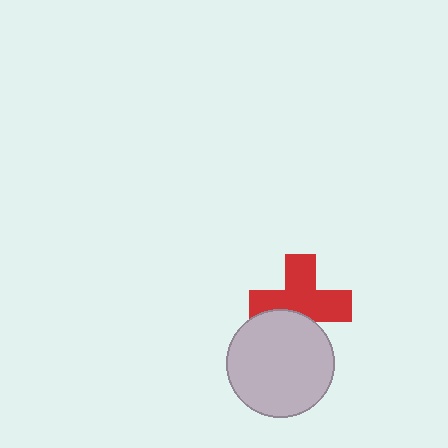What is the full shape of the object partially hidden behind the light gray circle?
The partially hidden object is a red cross.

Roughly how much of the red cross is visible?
Most of it is visible (roughly 69%).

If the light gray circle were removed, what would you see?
You would see the complete red cross.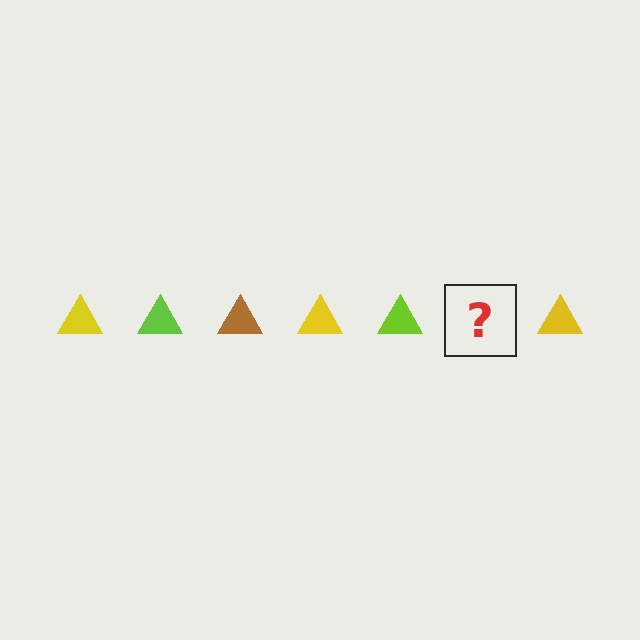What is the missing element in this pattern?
The missing element is a brown triangle.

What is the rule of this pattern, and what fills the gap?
The rule is that the pattern cycles through yellow, lime, brown triangles. The gap should be filled with a brown triangle.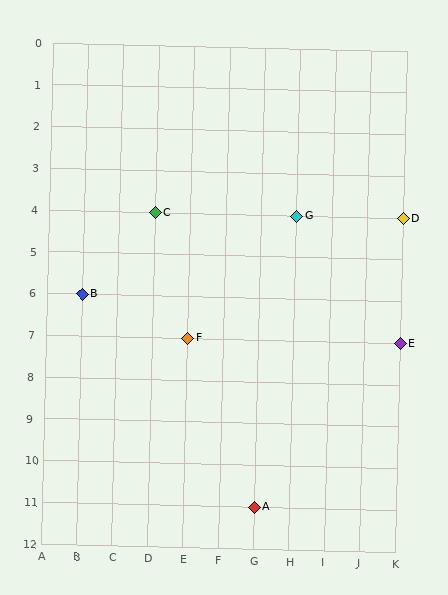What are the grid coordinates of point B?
Point B is at grid coordinates (B, 6).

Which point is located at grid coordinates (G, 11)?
Point A is at (G, 11).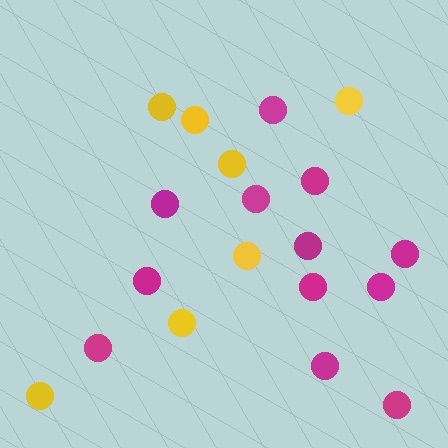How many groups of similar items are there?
There are 2 groups: one group of magenta circles (12) and one group of yellow circles (7).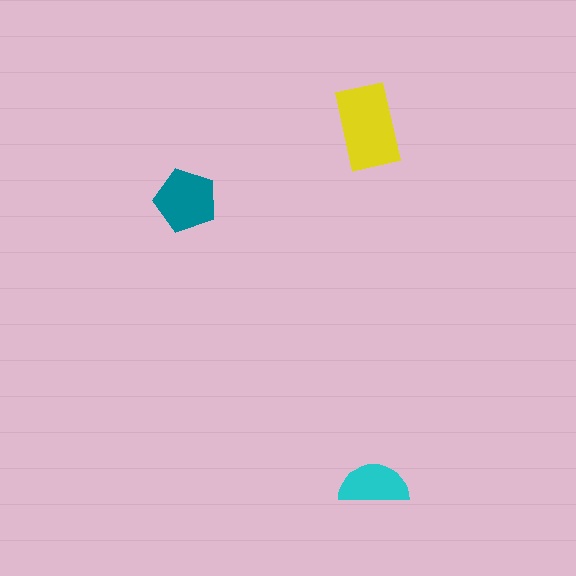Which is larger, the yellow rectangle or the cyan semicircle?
The yellow rectangle.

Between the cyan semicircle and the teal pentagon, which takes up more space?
The teal pentagon.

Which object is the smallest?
The cyan semicircle.